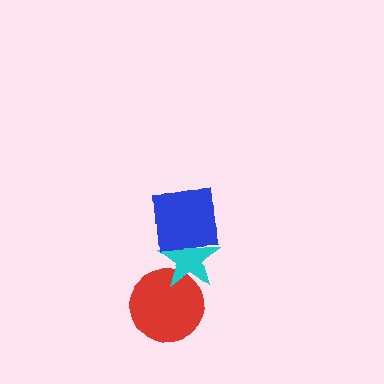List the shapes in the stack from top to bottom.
From top to bottom: the blue square, the cyan star, the red circle.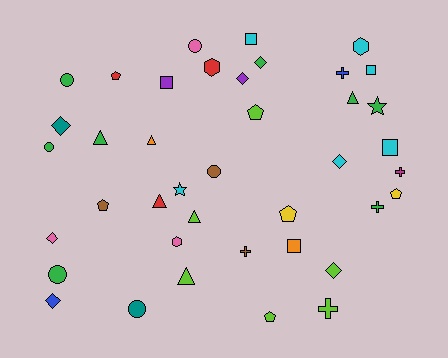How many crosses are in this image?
There are 5 crosses.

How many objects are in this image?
There are 40 objects.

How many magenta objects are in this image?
There is 1 magenta object.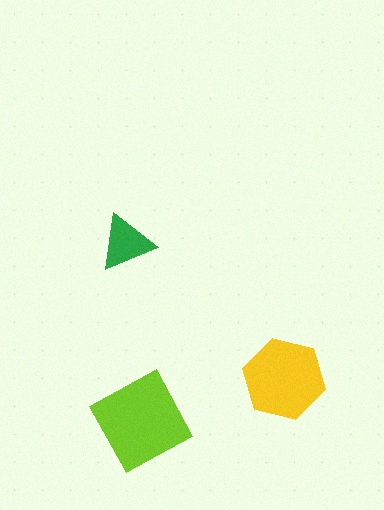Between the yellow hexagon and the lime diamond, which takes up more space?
The lime diamond.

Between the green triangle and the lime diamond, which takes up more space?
The lime diamond.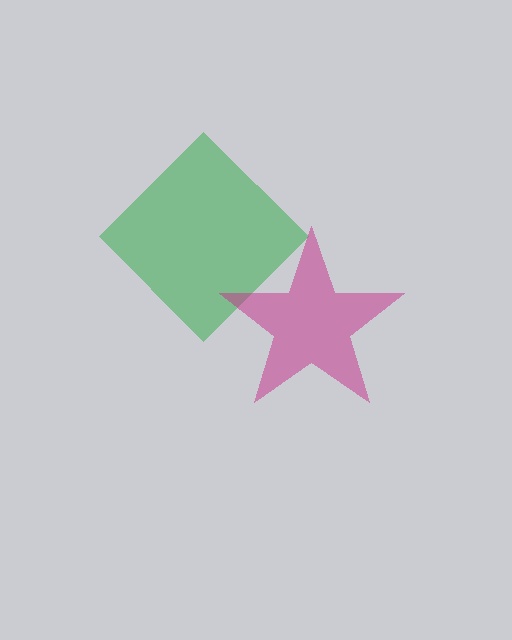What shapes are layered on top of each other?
The layered shapes are: a green diamond, a magenta star.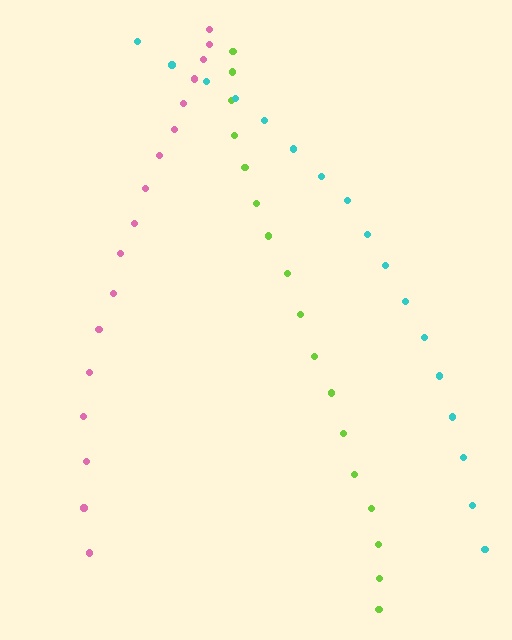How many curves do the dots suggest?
There are 3 distinct paths.